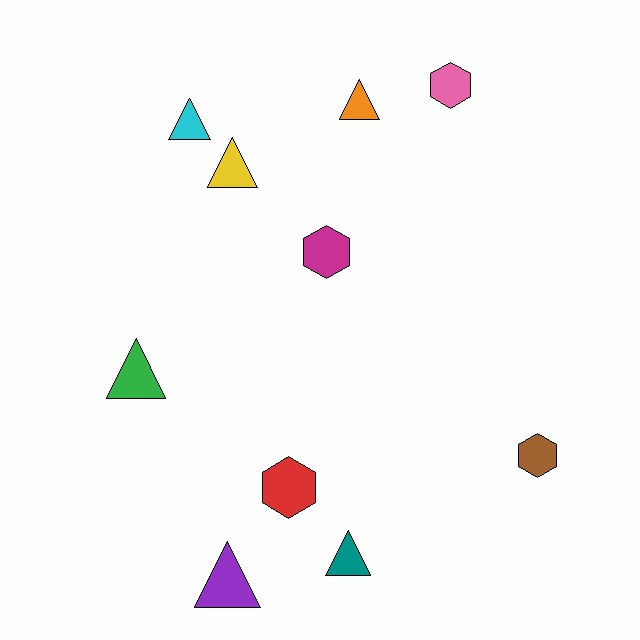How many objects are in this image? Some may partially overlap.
There are 10 objects.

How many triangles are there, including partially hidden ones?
There are 6 triangles.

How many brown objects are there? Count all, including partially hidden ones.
There is 1 brown object.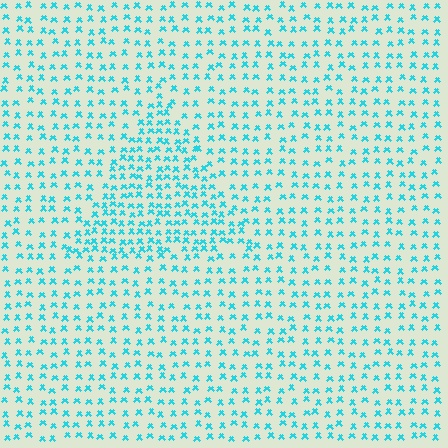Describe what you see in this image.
The image contains small cyan elements arranged at two different densities. A triangle-shaped region is visible where the elements are more densely packed than the surrounding area.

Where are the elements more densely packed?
The elements are more densely packed inside the triangle boundary.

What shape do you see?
I see a triangle.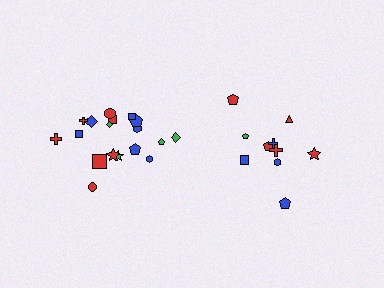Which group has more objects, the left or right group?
The left group.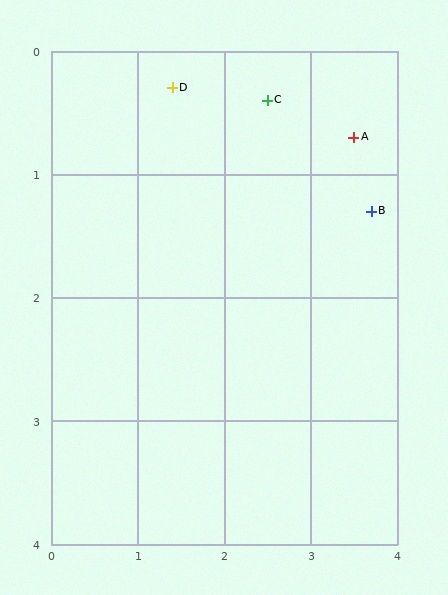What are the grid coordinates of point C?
Point C is at approximately (2.5, 0.4).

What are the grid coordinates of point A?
Point A is at approximately (3.5, 0.7).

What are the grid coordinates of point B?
Point B is at approximately (3.7, 1.3).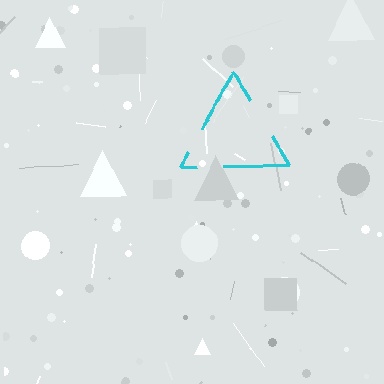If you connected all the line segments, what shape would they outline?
They would outline a triangle.